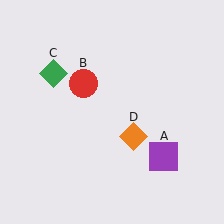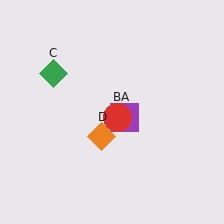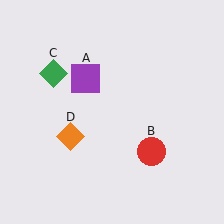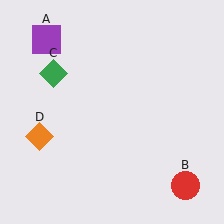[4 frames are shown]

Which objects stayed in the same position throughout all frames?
Green diamond (object C) remained stationary.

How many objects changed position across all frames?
3 objects changed position: purple square (object A), red circle (object B), orange diamond (object D).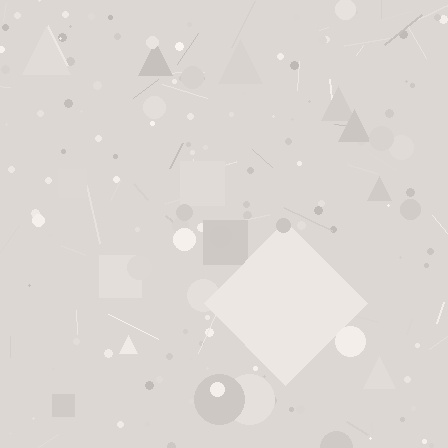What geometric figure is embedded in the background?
A diamond is embedded in the background.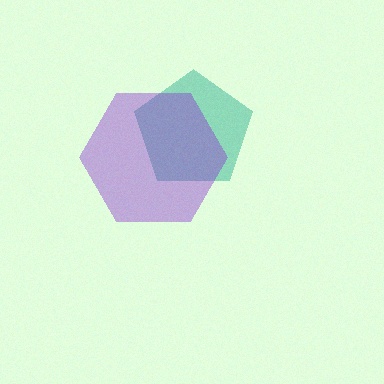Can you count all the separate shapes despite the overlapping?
Yes, there are 2 separate shapes.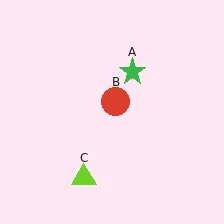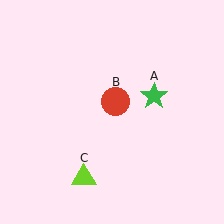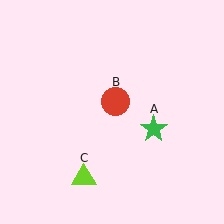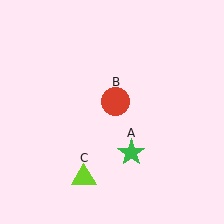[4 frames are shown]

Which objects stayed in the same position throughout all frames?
Red circle (object B) and lime triangle (object C) remained stationary.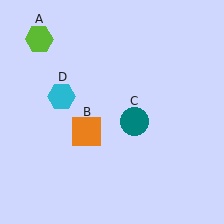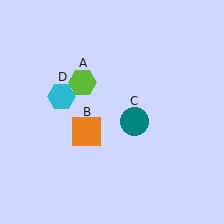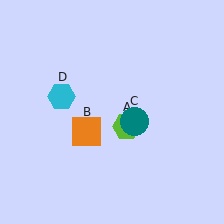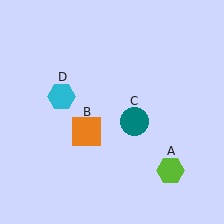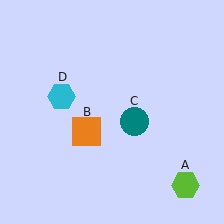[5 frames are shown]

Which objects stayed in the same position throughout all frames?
Orange square (object B) and teal circle (object C) and cyan hexagon (object D) remained stationary.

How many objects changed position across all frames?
1 object changed position: lime hexagon (object A).